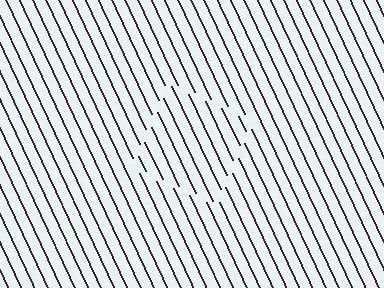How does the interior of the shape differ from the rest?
The interior of the shape contains the same grating, shifted by half a period — the contour is defined by the phase discontinuity where line-ends from the inner and outer gratings abut.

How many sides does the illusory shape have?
4 sides — the line-ends trace a square.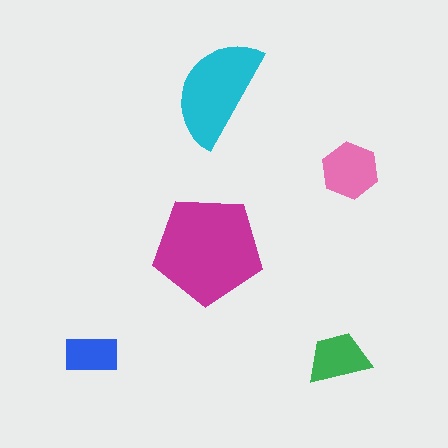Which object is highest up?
The cyan semicircle is topmost.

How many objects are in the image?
There are 5 objects in the image.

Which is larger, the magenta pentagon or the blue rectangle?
The magenta pentagon.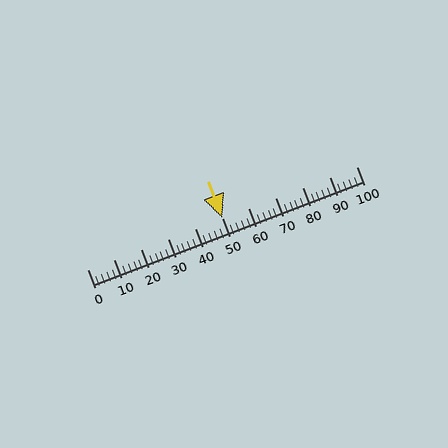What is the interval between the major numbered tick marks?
The major tick marks are spaced 10 units apart.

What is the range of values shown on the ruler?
The ruler shows values from 0 to 100.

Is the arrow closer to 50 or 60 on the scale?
The arrow is closer to 50.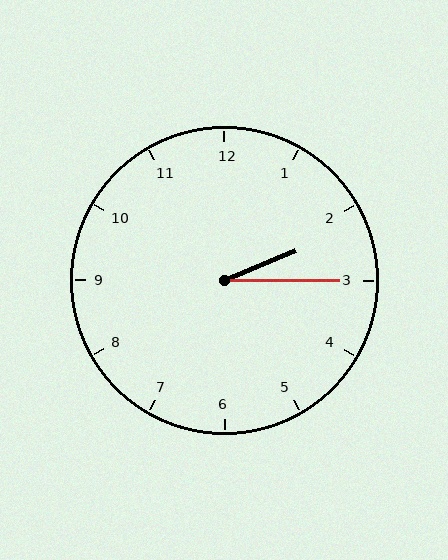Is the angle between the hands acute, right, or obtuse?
It is acute.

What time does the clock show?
2:15.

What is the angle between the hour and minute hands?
Approximately 22 degrees.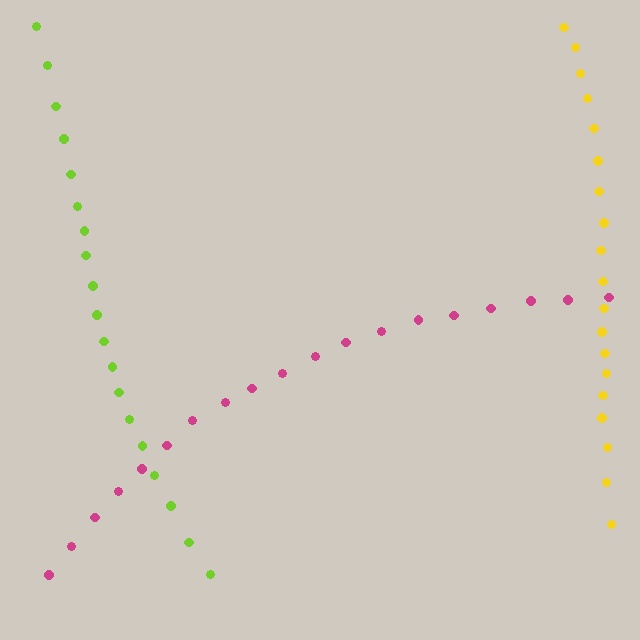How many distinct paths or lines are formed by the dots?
There are 3 distinct paths.